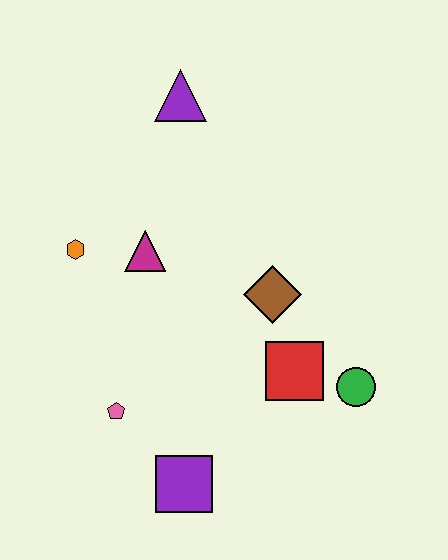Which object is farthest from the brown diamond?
The purple triangle is farthest from the brown diamond.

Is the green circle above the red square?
No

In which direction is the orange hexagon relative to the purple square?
The orange hexagon is above the purple square.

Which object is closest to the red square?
The green circle is closest to the red square.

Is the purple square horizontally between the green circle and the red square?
No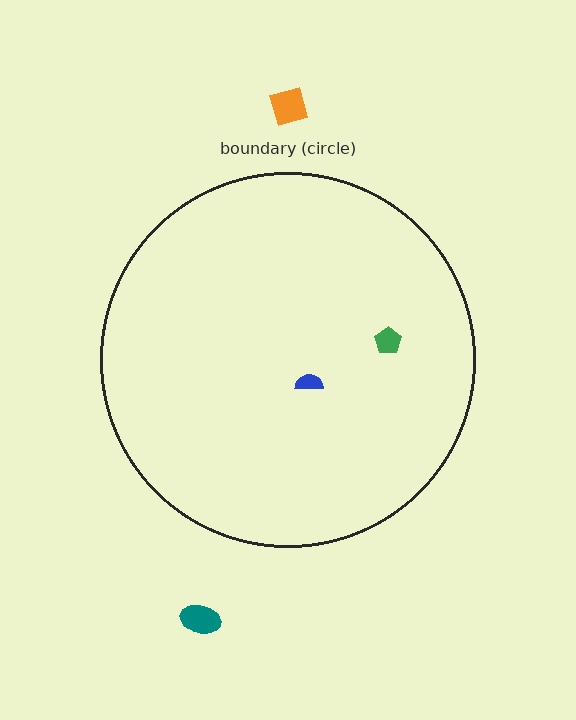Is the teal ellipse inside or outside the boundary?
Outside.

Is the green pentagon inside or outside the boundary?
Inside.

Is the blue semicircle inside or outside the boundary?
Inside.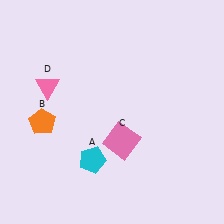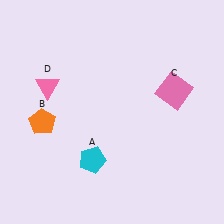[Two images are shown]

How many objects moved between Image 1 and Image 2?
1 object moved between the two images.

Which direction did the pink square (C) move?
The pink square (C) moved right.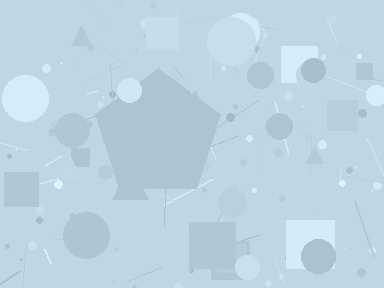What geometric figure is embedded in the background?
A pentagon is embedded in the background.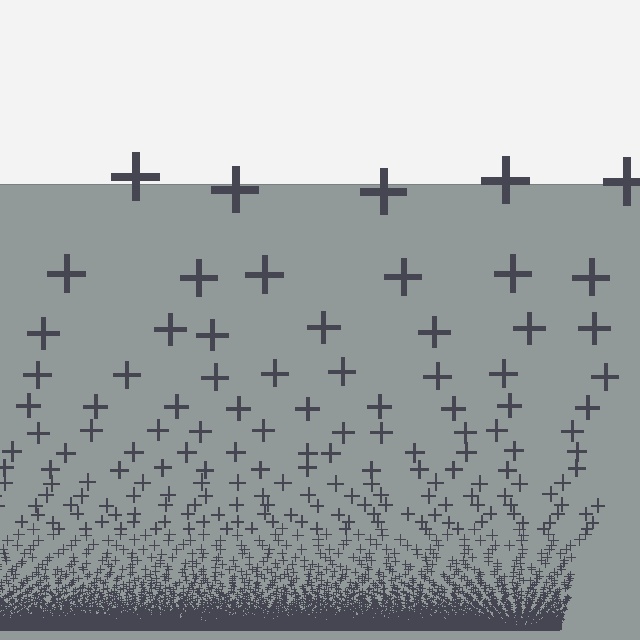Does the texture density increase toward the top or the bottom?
Density increases toward the bottom.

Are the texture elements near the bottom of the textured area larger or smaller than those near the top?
Smaller. The gradient is inverted — elements near the bottom are smaller and denser.